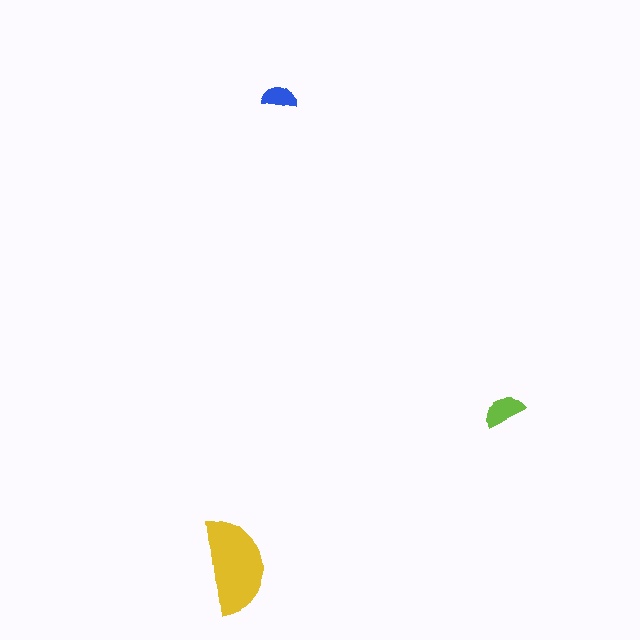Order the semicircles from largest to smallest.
the yellow one, the lime one, the blue one.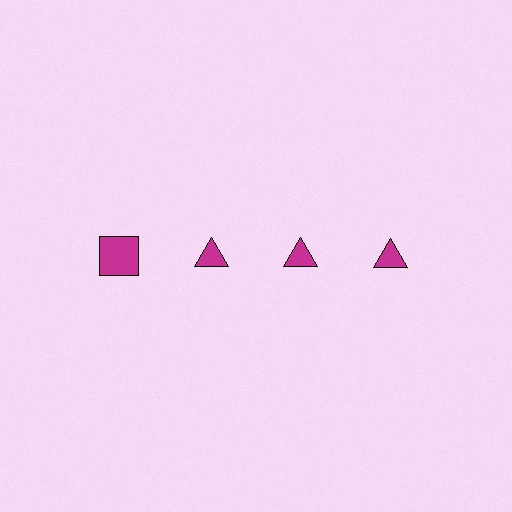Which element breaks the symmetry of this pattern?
The magenta square in the top row, leftmost column breaks the symmetry. All other shapes are magenta triangles.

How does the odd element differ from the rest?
It has a different shape: square instead of triangle.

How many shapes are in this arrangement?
There are 4 shapes arranged in a grid pattern.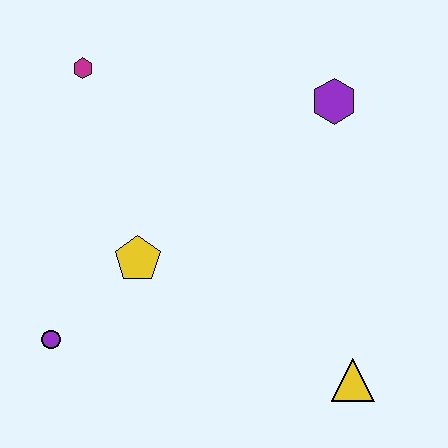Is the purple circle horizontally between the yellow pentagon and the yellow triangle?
No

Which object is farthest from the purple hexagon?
The purple circle is farthest from the purple hexagon.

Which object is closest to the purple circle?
The yellow pentagon is closest to the purple circle.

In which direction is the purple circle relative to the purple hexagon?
The purple circle is to the left of the purple hexagon.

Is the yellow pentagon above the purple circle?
Yes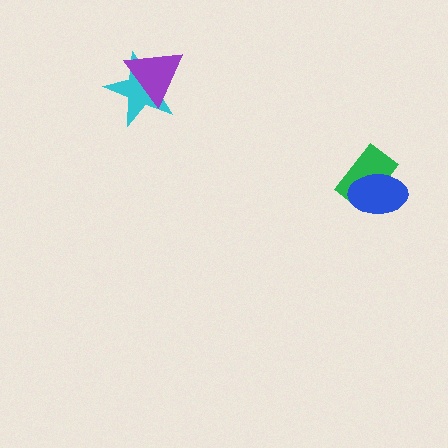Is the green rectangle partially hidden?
Yes, it is partially covered by another shape.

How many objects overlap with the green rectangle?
1 object overlaps with the green rectangle.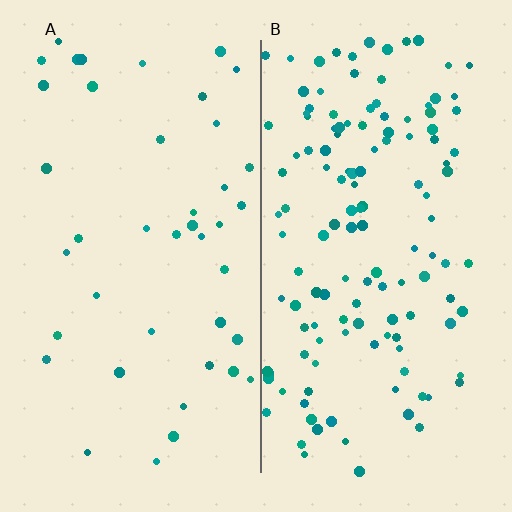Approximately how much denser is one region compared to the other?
Approximately 3.2× — region B over region A.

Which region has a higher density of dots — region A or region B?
B (the right).